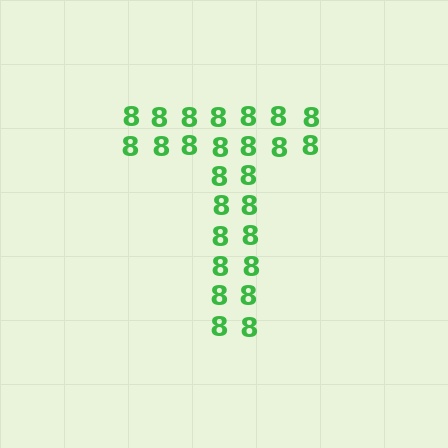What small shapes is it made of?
It is made of small digit 8's.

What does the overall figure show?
The overall figure shows the letter T.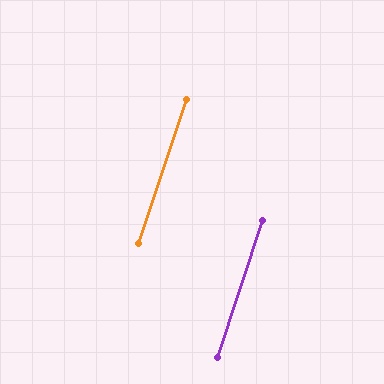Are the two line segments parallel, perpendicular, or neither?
Parallel — their directions differ by only 0.2°.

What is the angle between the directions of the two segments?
Approximately 0 degrees.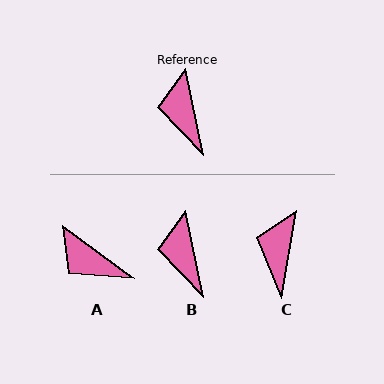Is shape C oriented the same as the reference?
No, it is off by about 21 degrees.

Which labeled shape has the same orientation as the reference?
B.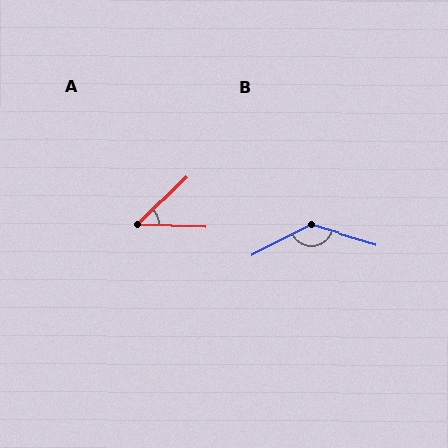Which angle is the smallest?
A, at approximately 45 degrees.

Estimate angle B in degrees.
Approximately 136 degrees.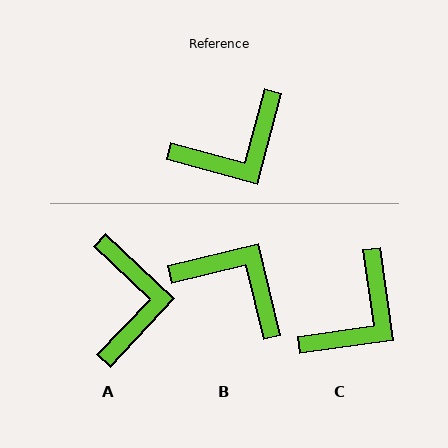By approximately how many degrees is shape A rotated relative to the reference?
Approximately 62 degrees counter-clockwise.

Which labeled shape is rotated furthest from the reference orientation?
B, about 119 degrees away.